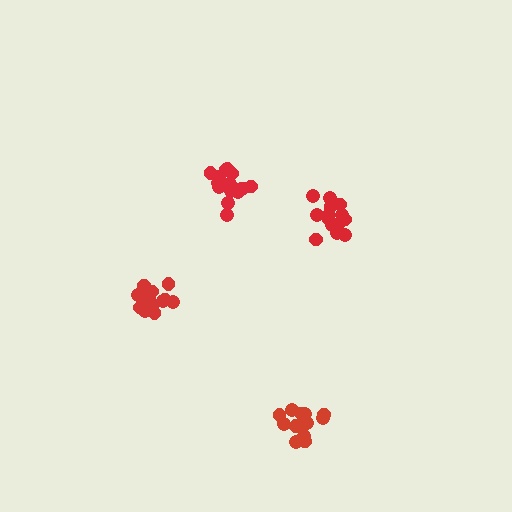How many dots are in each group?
Group 1: 15 dots, Group 2: 15 dots, Group 3: 14 dots, Group 4: 14 dots (58 total).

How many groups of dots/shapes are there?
There are 4 groups.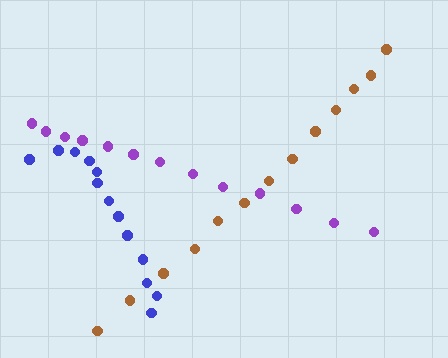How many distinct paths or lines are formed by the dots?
There are 3 distinct paths.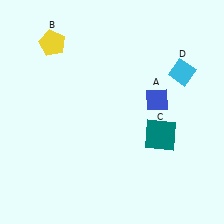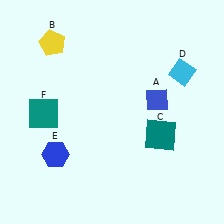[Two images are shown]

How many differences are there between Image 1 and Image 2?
There are 2 differences between the two images.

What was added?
A blue hexagon (E), a teal square (F) were added in Image 2.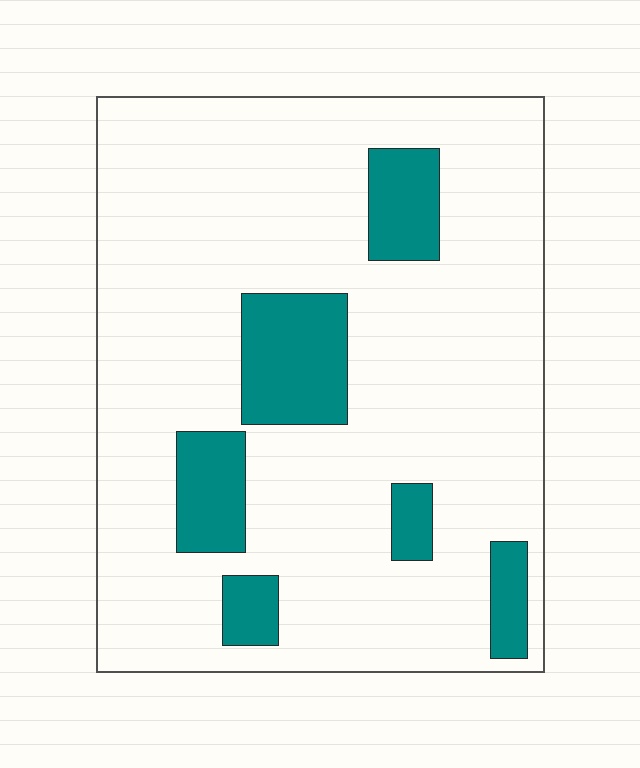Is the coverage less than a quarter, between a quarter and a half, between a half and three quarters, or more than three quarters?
Less than a quarter.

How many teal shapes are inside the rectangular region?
6.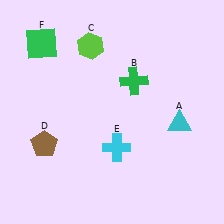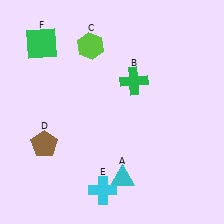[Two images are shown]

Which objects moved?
The objects that moved are: the cyan triangle (A), the cyan cross (E).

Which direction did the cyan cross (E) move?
The cyan cross (E) moved down.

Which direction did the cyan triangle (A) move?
The cyan triangle (A) moved left.